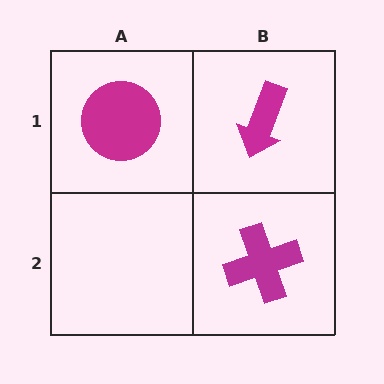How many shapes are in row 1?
2 shapes.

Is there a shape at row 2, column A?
No, that cell is empty.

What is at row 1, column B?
A magenta arrow.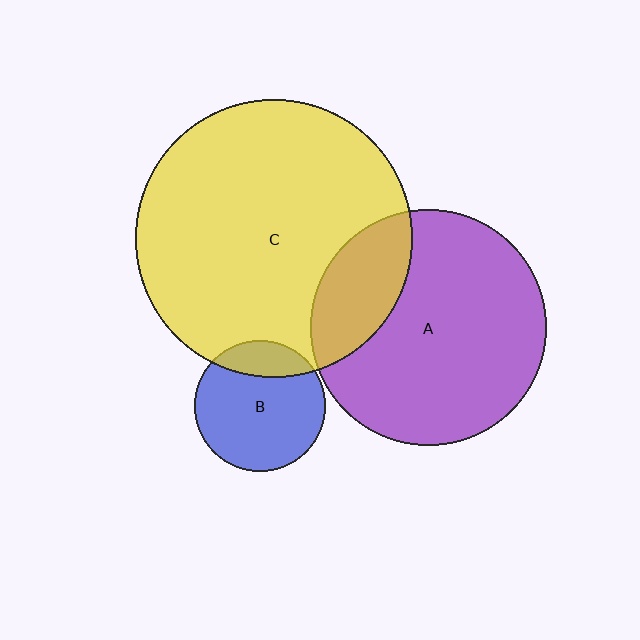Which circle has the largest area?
Circle C (yellow).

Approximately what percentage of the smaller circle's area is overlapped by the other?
Approximately 25%.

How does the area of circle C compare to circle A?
Approximately 1.4 times.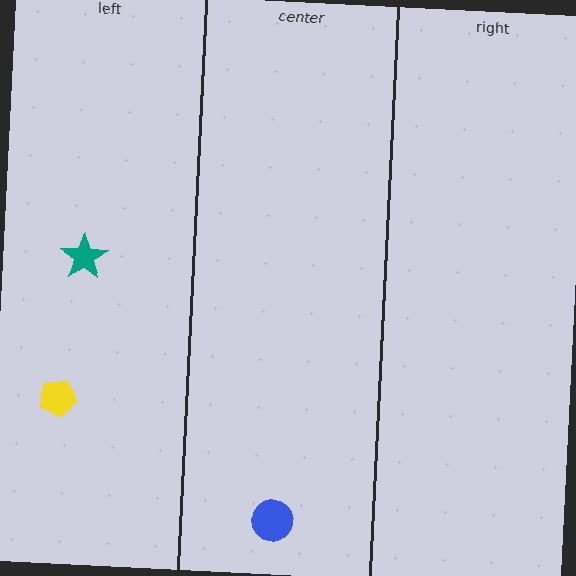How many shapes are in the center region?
1.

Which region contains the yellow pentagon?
The left region.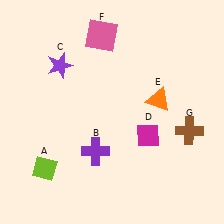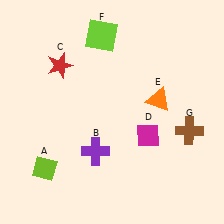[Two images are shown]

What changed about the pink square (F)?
In Image 1, F is pink. In Image 2, it changed to lime.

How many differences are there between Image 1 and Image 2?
There are 2 differences between the two images.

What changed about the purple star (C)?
In Image 1, C is purple. In Image 2, it changed to red.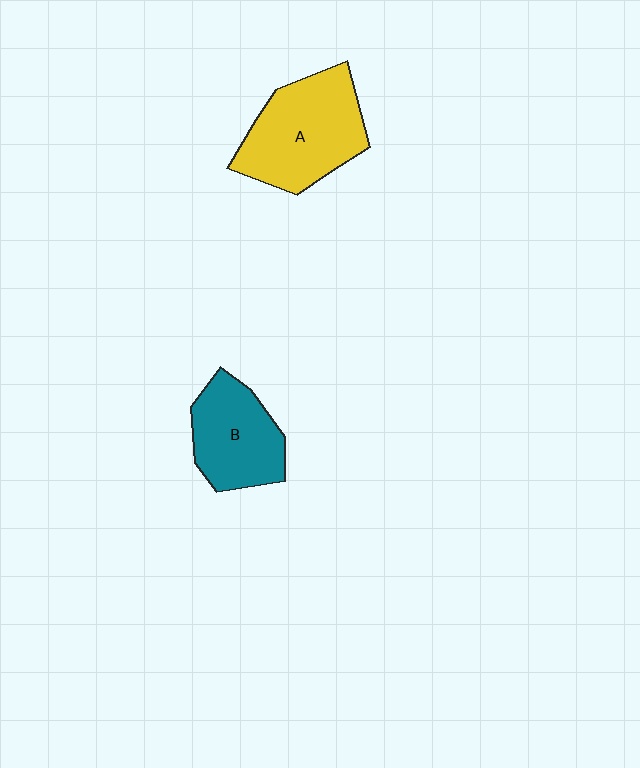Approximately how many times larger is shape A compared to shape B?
Approximately 1.3 times.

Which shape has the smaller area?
Shape B (teal).